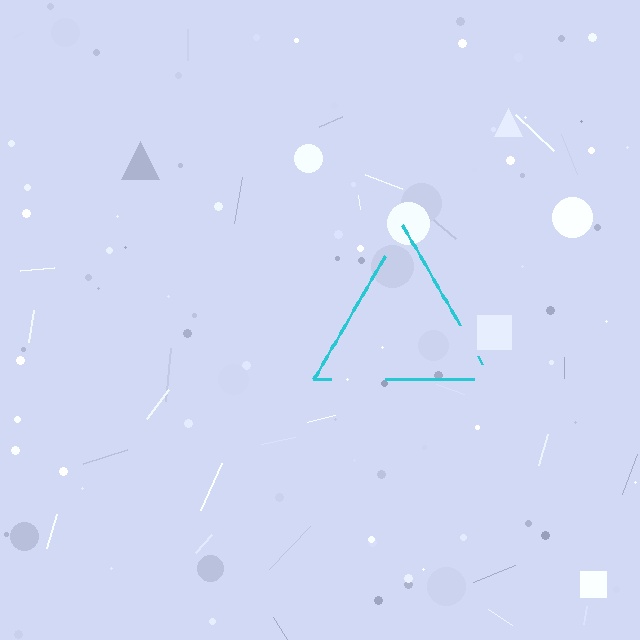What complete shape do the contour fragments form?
The contour fragments form a triangle.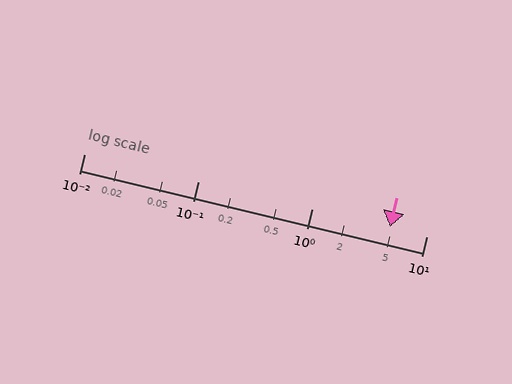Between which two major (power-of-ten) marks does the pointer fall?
The pointer is between 1 and 10.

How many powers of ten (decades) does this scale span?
The scale spans 3 decades, from 0.01 to 10.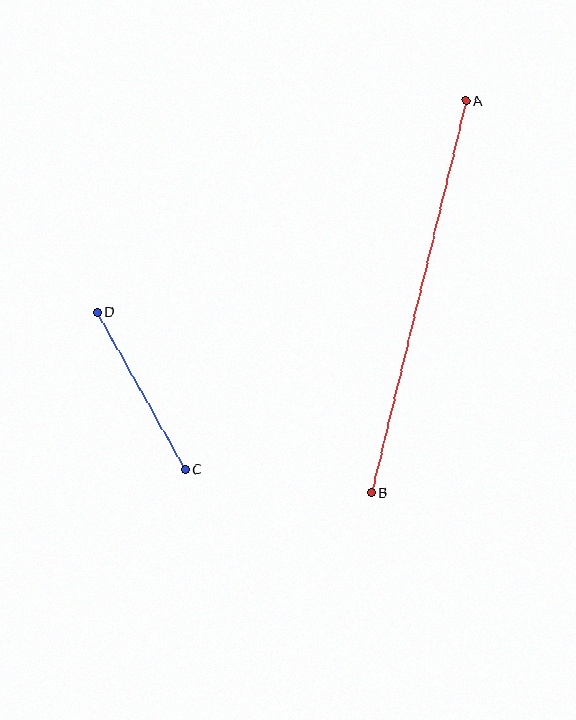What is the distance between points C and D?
The distance is approximately 180 pixels.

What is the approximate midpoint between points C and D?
The midpoint is at approximately (141, 391) pixels.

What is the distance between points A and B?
The distance is approximately 403 pixels.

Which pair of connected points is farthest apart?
Points A and B are farthest apart.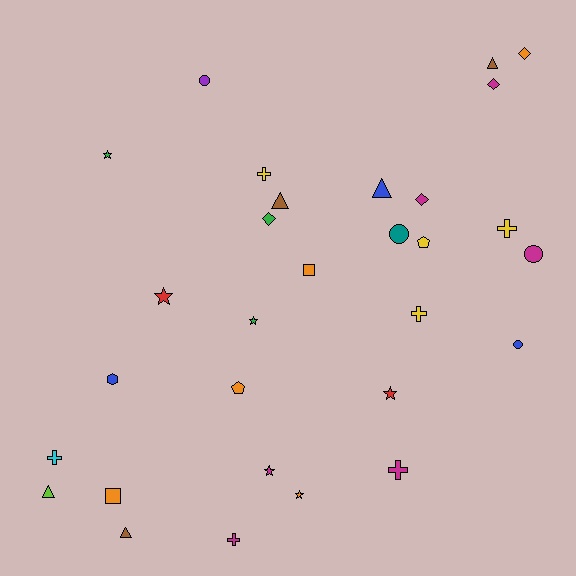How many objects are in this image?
There are 30 objects.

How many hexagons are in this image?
There is 1 hexagon.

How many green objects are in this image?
There are 3 green objects.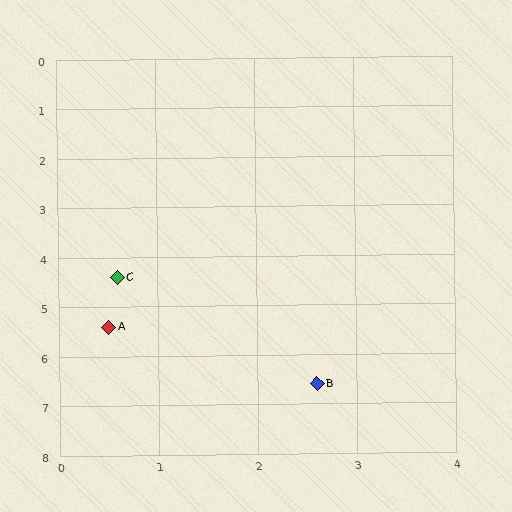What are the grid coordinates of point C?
Point C is at approximately (0.6, 4.4).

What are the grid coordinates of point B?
Point B is at approximately (2.6, 6.6).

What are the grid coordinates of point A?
Point A is at approximately (0.5, 5.4).